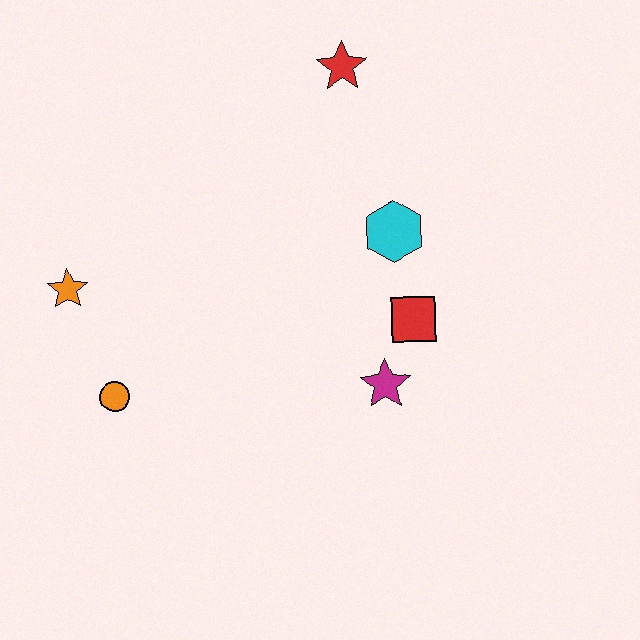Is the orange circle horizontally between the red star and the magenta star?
No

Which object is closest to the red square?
The magenta star is closest to the red square.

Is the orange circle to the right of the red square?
No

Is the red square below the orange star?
Yes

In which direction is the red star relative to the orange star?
The red star is to the right of the orange star.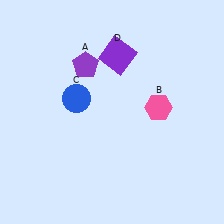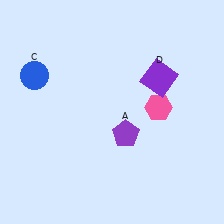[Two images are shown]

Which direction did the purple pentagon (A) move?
The purple pentagon (A) moved down.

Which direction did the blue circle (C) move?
The blue circle (C) moved left.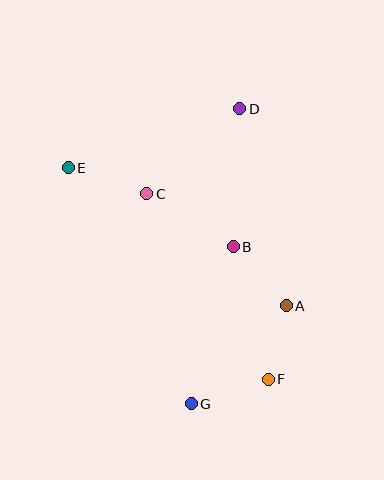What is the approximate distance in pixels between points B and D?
The distance between B and D is approximately 138 pixels.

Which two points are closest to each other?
Points A and F are closest to each other.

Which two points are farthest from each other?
Points D and G are farthest from each other.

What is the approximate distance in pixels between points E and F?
The distance between E and F is approximately 291 pixels.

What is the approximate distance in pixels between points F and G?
The distance between F and G is approximately 81 pixels.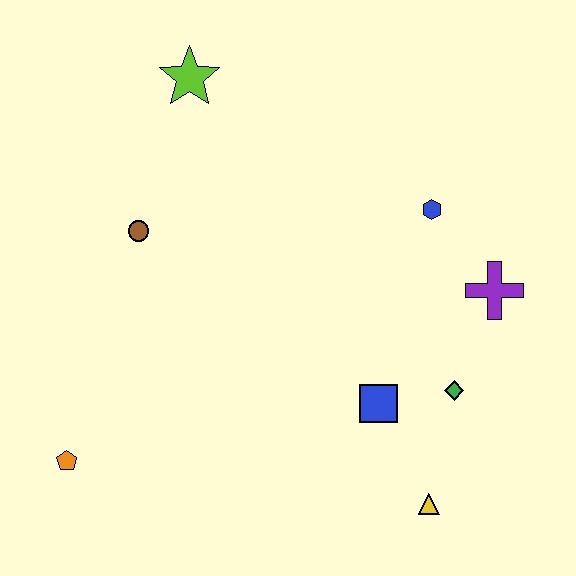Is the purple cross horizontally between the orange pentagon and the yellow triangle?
No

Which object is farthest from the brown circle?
The yellow triangle is farthest from the brown circle.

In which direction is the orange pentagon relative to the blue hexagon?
The orange pentagon is to the left of the blue hexagon.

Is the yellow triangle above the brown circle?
No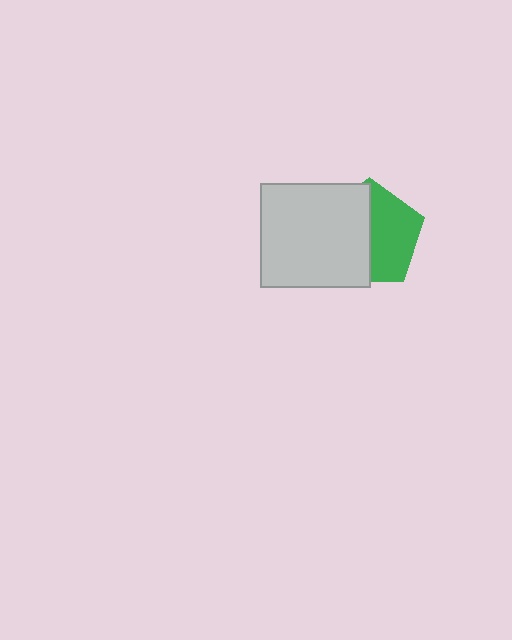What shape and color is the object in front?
The object in front is a light gray rectangle.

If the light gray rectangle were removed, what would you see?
You would see the complete green pentagon.